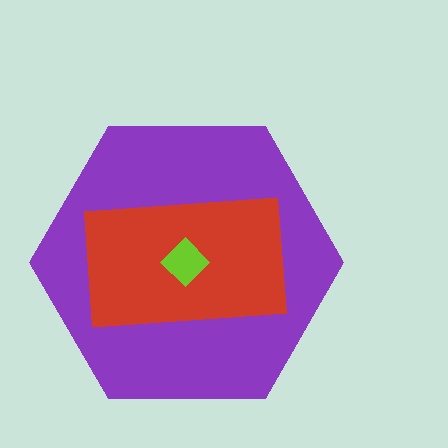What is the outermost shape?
The purple hexagon.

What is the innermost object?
The lime diamond.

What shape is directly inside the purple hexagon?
The red rectangle.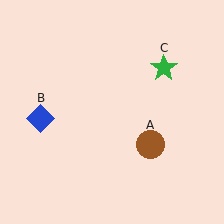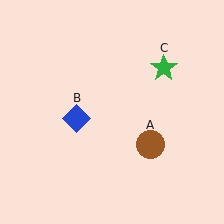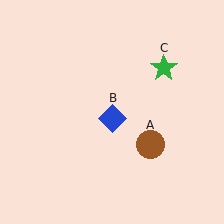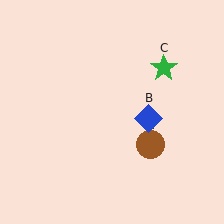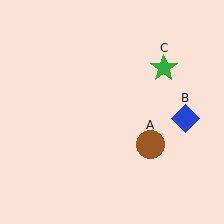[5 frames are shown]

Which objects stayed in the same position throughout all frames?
Brown circle (object A) and green star (object C) remained stationary.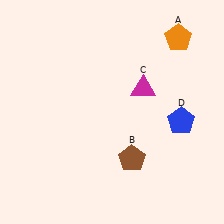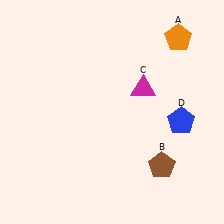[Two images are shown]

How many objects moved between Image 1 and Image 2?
1 object moved between the two images.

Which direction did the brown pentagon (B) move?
The brown pentagon (B) moved right.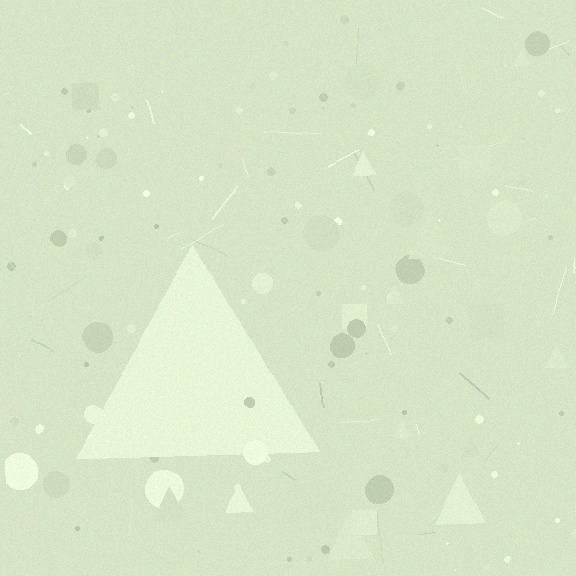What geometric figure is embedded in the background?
A triangle is embedded in the background.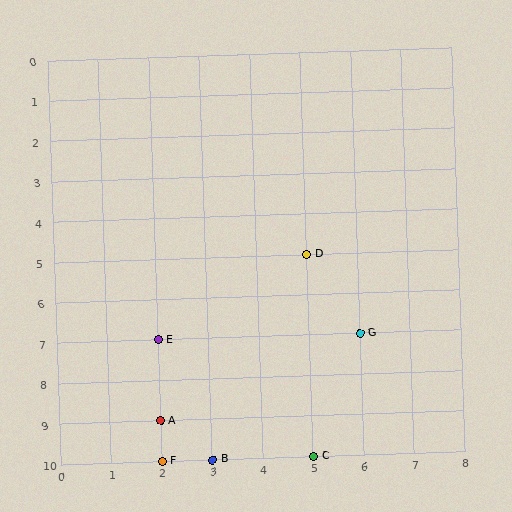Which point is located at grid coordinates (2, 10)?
Point F is at (2, 10).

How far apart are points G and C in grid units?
Points G and C are 1 column and 3 rows apart (about 3.2 grid units diagonally).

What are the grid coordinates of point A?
Point A is at grid coordinates (2, 9).